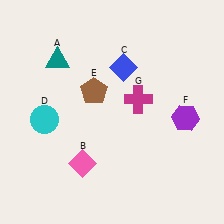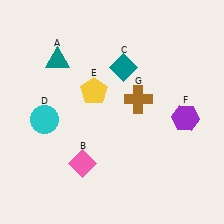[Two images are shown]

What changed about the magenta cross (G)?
In Image 1, G is magenta. In Image 2, it changed to brown.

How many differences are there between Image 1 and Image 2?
There are 3 differences between the two images.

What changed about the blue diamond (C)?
In Image 1, C is blue. In Image 2, it changed to teal.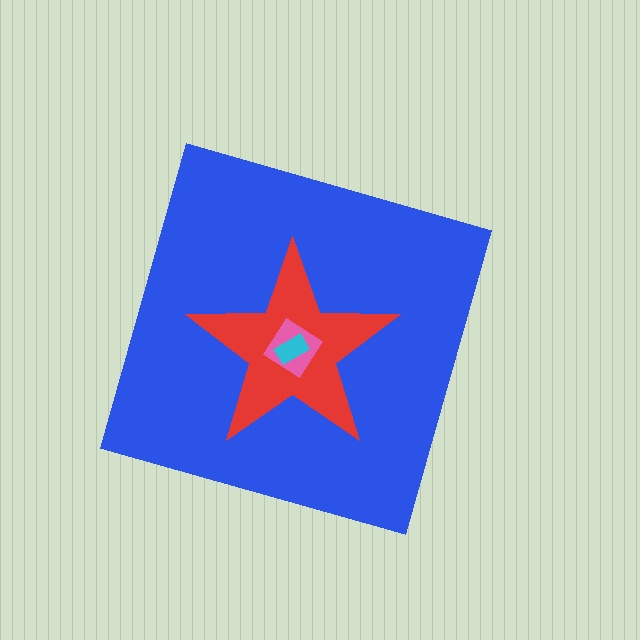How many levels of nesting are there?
4.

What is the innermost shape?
The cyan rectangle.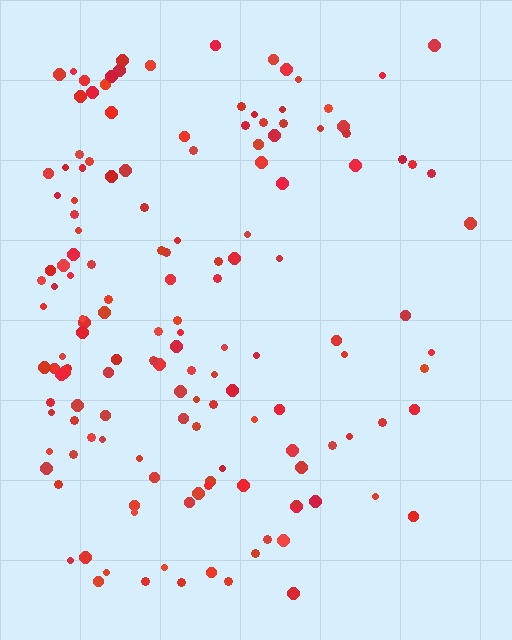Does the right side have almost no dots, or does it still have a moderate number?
Still a moderate number, just noticeably fewer than the left.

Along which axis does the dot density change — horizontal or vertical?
Horizontal.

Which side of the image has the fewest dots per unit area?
The right.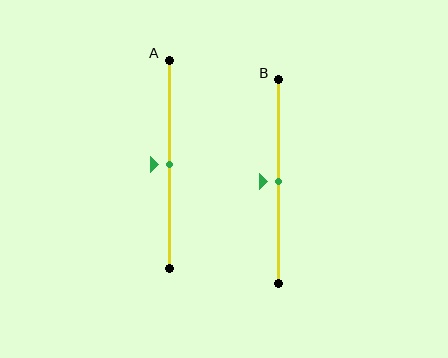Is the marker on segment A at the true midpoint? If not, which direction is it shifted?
Yes, the marker on segment A is at the true midpoint.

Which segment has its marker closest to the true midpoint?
Segment A has its marker closest to the true midpoint.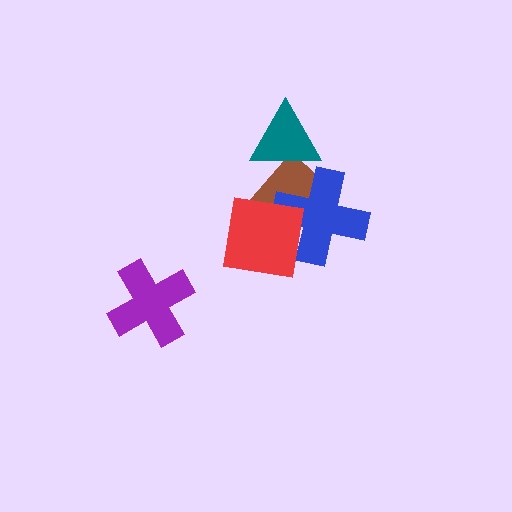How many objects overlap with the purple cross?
0 objects overlap with the purple cross.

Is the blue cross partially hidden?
Yes, it is partially covered by another shape.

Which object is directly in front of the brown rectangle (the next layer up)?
The blue cross is directly in front of the brown rectangle.